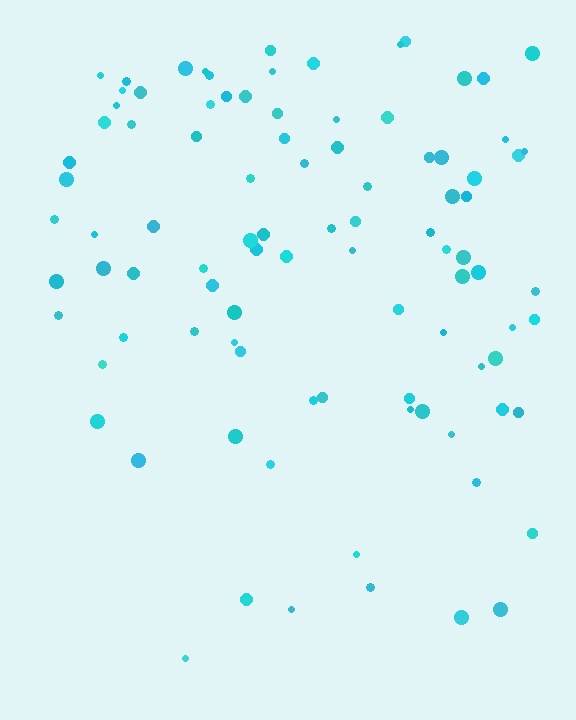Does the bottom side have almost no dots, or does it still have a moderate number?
Still a moderate number, just noticeably fewer than the top.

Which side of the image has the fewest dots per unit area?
The bottom.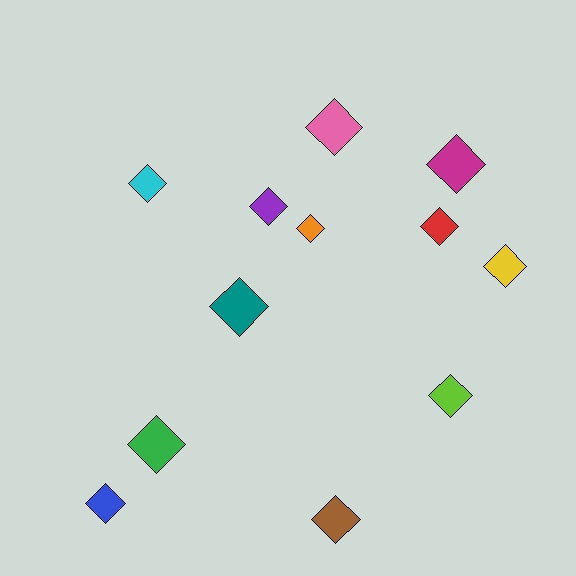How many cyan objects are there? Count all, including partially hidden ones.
There is 1 cyan object.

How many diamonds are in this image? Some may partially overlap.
There are 12 diamonds.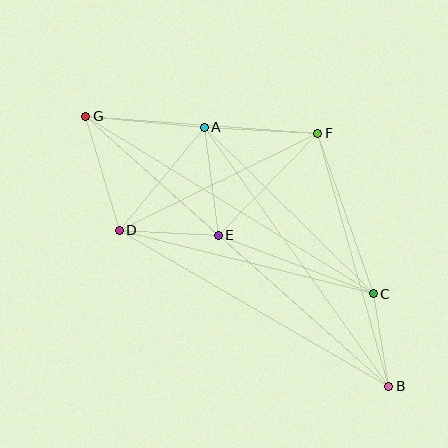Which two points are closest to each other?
Points B and C are closest to each other.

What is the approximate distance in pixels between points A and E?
The distance between A and E is approximately 109 pixels.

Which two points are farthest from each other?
Points B and G are farthest from each other.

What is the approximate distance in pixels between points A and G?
The distance between A and G is approximately 119 pixels.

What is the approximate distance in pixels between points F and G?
The distance between F and G is approximately 233 pixels.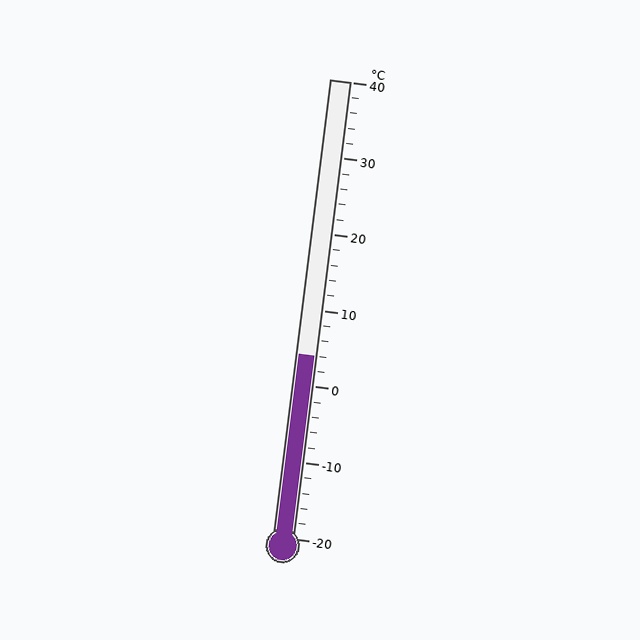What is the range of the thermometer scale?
The thermometer scale ranges from -20°C to 40°C.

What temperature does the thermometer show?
The thermometer shows approximately 4°C.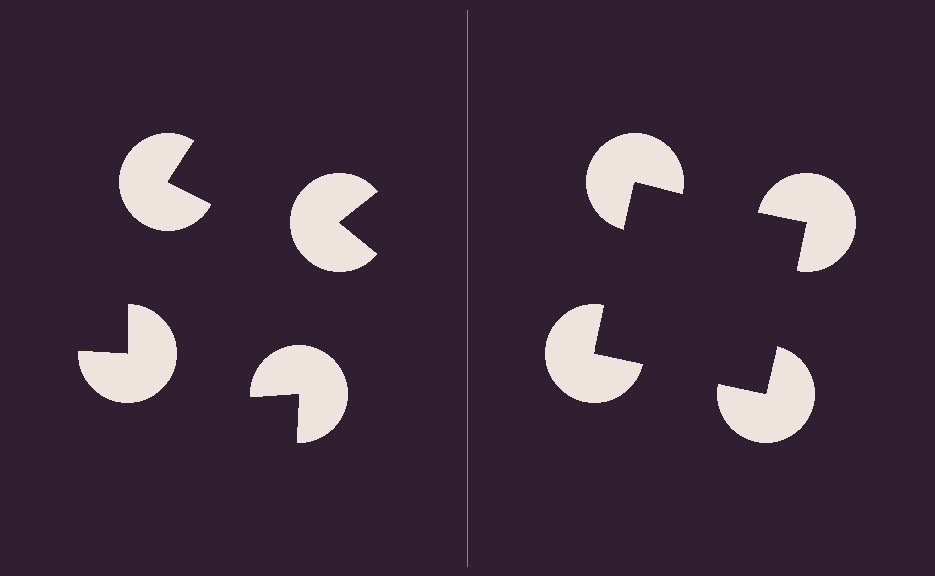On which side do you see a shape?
An illusory square appears on the right side. On the left side the wedge cuts are rotated, so no coherent shape forms.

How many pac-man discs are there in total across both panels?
8 — 4 on each side.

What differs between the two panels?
The pac-man discs are positioned identically on both sides; only the wedge orientations differ. On the right they align to a square; on the left they are misaligned.